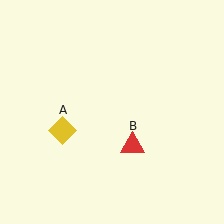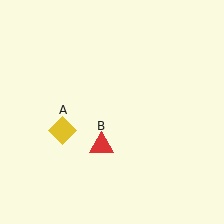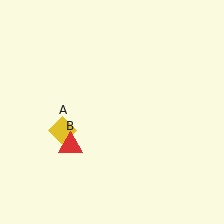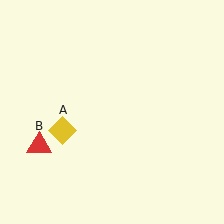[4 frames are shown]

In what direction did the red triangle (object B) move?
The red triangle (object B) moved left.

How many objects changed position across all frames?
1 object changed position: red triangle (object B).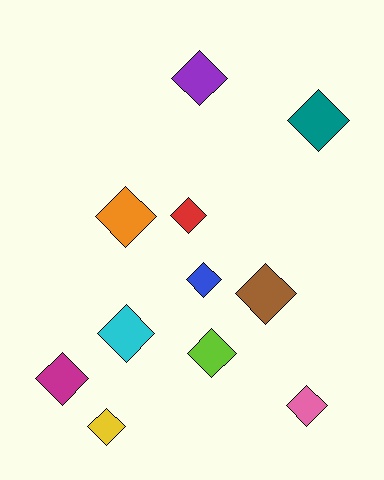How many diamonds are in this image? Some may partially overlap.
There are 11 diamonds.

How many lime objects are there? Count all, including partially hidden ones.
There is 1 lime object.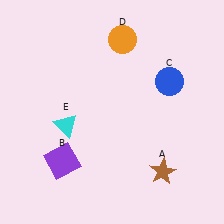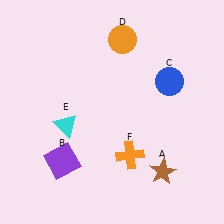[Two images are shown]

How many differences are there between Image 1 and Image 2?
There is 1 difference between the two images.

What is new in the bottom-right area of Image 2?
An orange cross (F) was added in the bottom-right area of Image 2.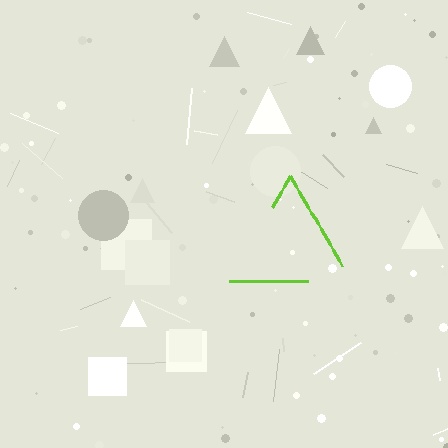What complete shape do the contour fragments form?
The contour fragments form a triangle.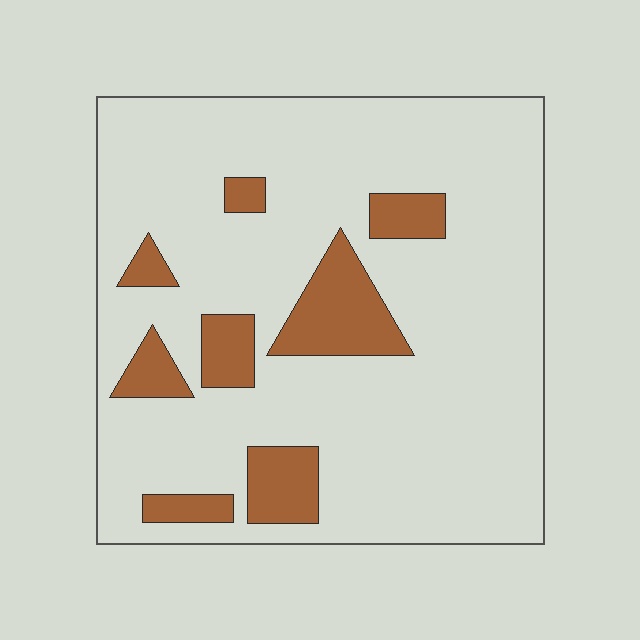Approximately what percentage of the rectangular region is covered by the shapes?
Approximately 15%.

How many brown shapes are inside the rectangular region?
8.